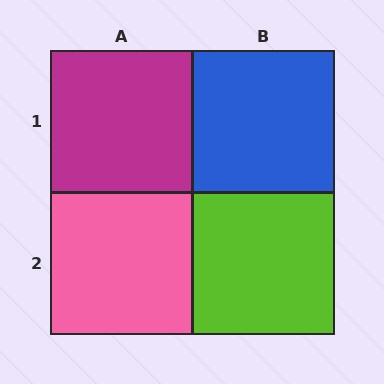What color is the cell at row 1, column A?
Magenta.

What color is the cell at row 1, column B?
Blue.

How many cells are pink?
1 cell is pink.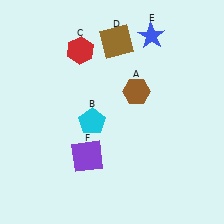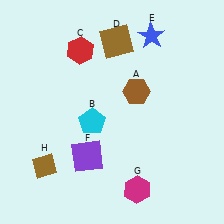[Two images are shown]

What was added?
A magenta hexagon (G), a brown diamond (H) were added in Image 2.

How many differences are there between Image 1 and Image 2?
There are 2 differences between the two images.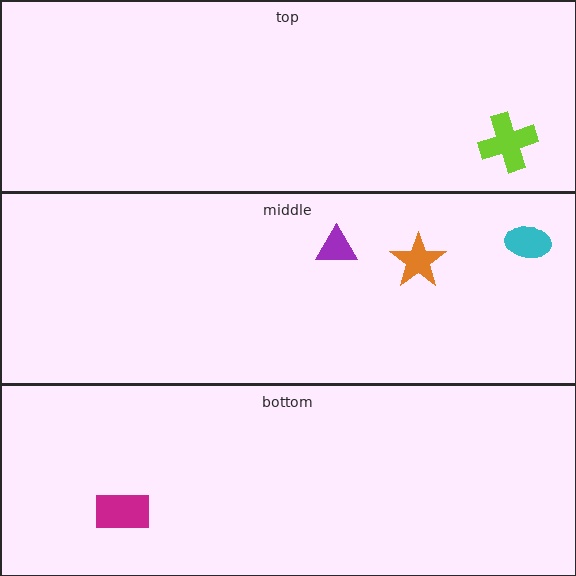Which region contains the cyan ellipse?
The middle region.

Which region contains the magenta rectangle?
The bottom region.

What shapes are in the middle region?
The purple triangle, the cyan ellipse, the orange star.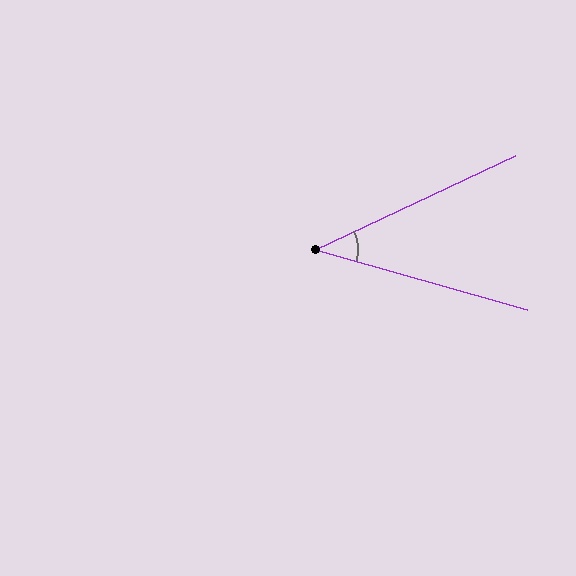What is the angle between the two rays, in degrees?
Approximately 41 degrees.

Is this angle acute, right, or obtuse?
It is acute.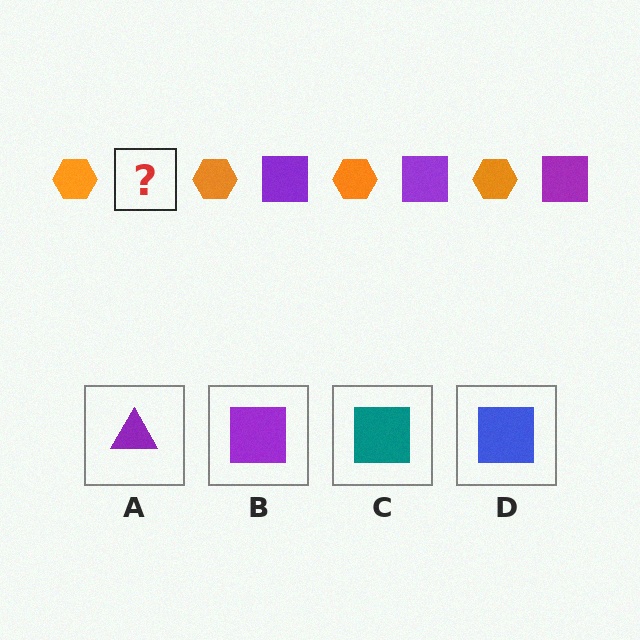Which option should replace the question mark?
Option B.